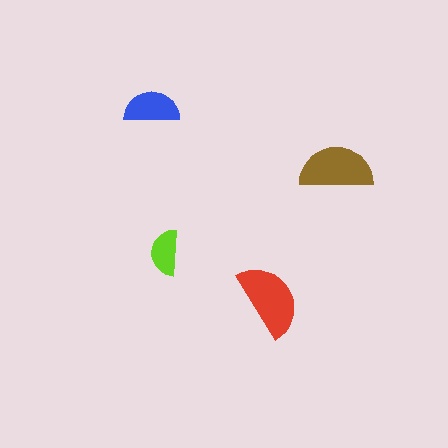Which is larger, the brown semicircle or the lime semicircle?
The brown one.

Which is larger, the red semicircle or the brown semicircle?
The red one.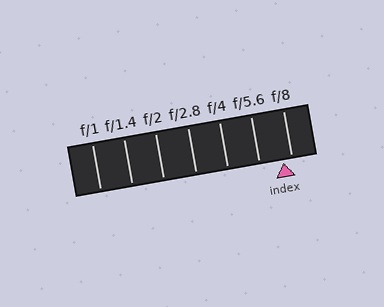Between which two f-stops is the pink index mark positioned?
The index mark is between f/5.6 and f/8.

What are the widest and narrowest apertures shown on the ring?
The widest aperture shown is f/1 and the narrowest is f/8.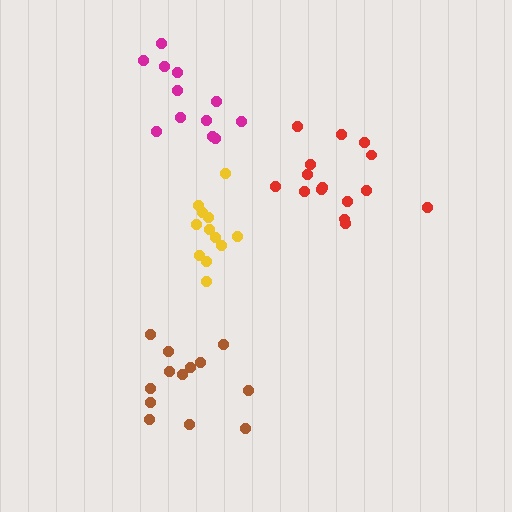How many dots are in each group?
Group 1: 12 dots, Group 2: 13 dots, Group 3: 15 dots, Group 4: 12 dots (52 total).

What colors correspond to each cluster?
The clusters are colored: yellow, brown, red, magenta.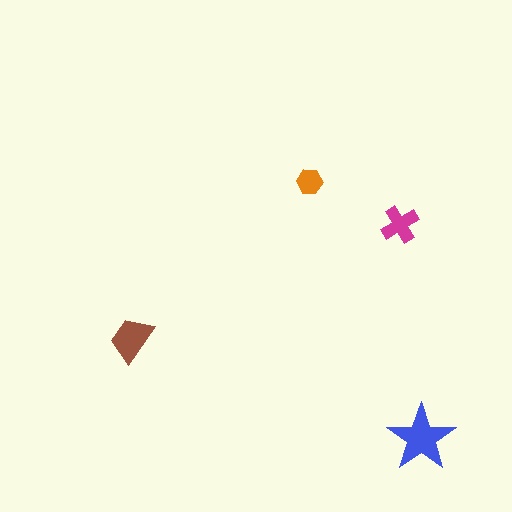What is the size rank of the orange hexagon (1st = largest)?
4th.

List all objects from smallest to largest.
The orange hexagon, the magenta cross, the brown trapezoid, the blue star.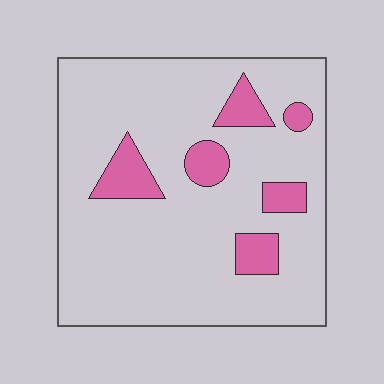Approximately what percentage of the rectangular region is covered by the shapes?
Approximately 15%.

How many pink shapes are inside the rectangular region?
6.